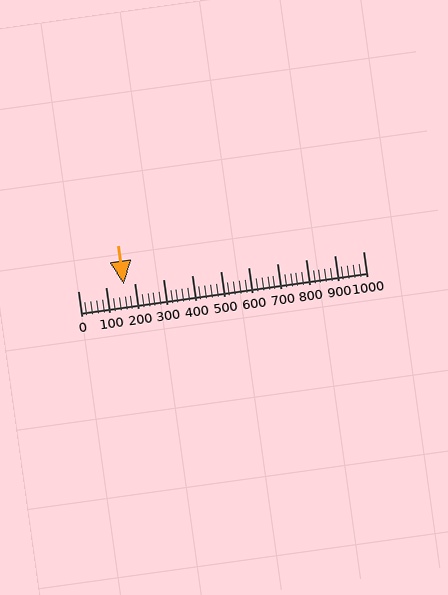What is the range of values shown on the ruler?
The ruler shows values from 0 to 1000.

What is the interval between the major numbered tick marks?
The major tick marks are spaced 100 units apart.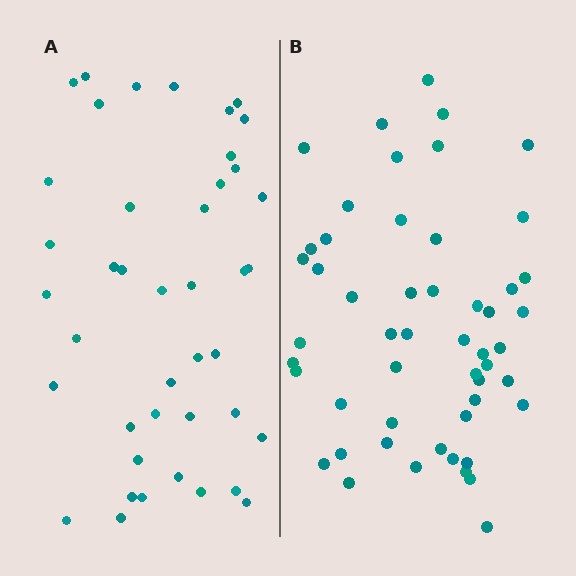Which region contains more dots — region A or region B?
Region B (the right region) has more dots.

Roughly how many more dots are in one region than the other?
Region B has roughly 10 or so more dots than region A.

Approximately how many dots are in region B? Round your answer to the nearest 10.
About 50 dots. (The exact count is 52, which rounds to 50.)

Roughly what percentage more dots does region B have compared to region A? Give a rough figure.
About 25% more.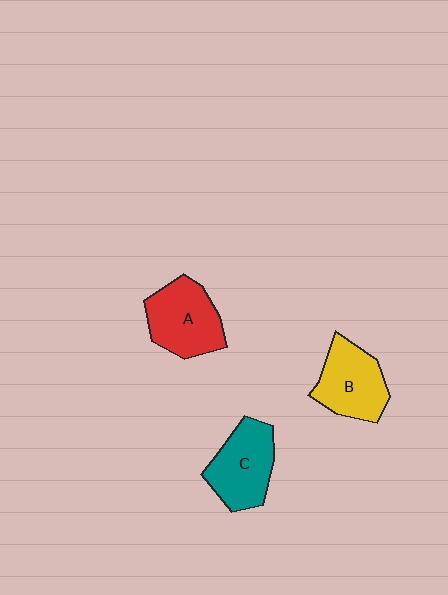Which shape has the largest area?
Shape A (red).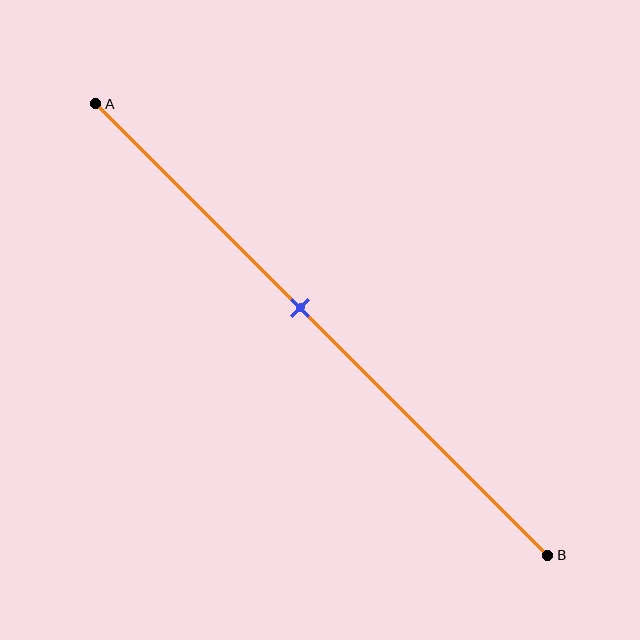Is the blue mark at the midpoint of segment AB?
No, the mark is at about 45% from A, not at the 50% midpoint.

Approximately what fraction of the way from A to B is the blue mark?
The blue mark is approximately 45% of the way from A to B.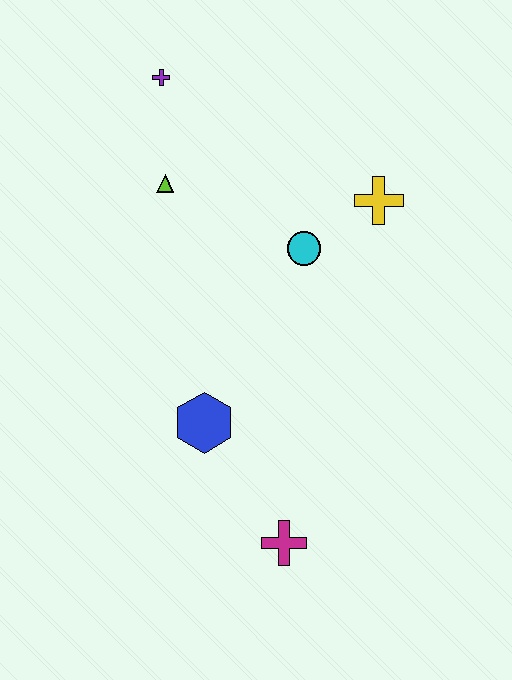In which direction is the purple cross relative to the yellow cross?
The purple cross is to the left of the yellow cross.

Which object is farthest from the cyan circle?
The magenta cross is farthest from the cyan circle.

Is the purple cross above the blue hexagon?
Yes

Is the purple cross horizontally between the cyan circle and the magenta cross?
No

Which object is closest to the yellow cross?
The cyan circle is closest to the yellow cross.